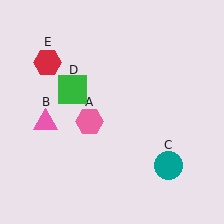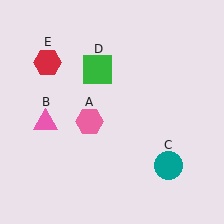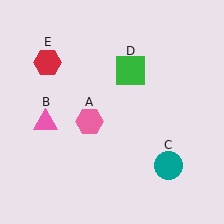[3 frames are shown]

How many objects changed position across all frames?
1 object changed position: green square (object D).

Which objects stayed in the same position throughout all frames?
Pink hexagon (object A) and pink triangle (object B) and teal circle (object C) and red hexagon (object E) remained stationary.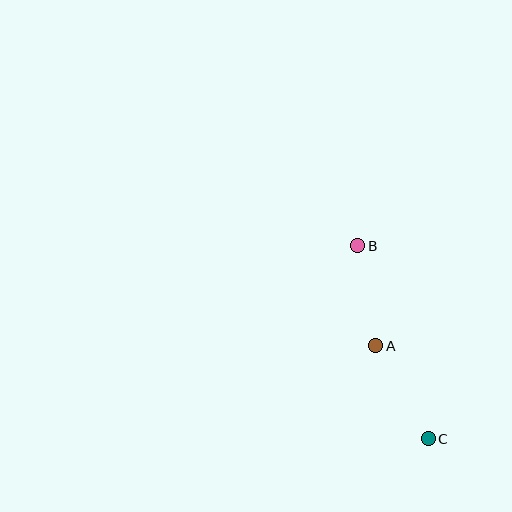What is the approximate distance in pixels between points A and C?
The distance between A and C is approximately 107 pixels.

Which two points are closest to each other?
Points A and B are closest to each other.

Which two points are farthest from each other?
Points B and C are farthest from each other.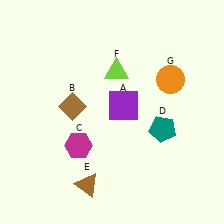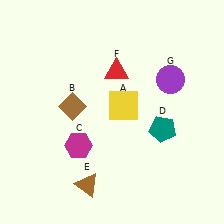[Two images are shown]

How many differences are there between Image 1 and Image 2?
There are 3 differences between the two images.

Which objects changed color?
A changed from purple to yellow. F changed from lime to red. G changed from orange to purple.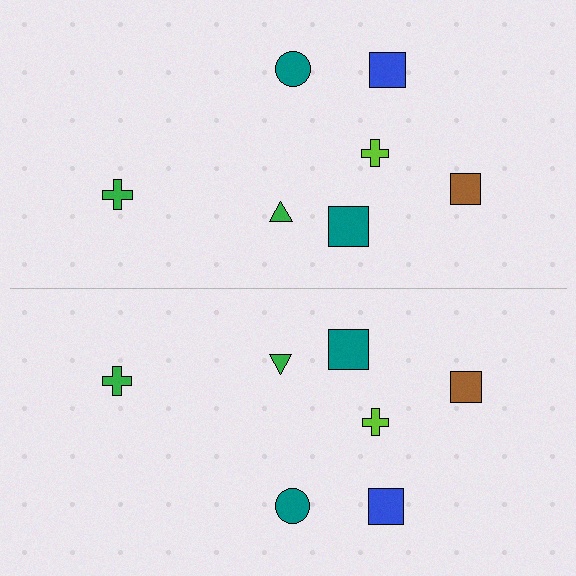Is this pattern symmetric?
Yes, this pattern has bilateral (reflection) symmetry.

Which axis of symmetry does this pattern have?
The pattern has a horizontal axis of symmetry running through the center of the image.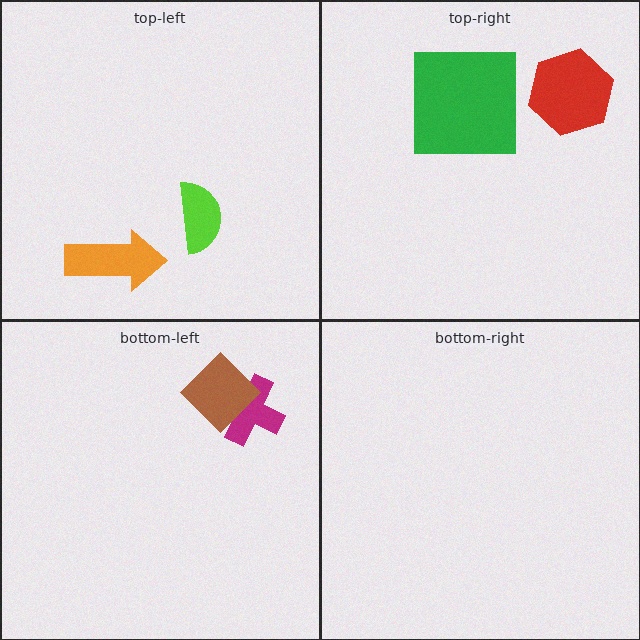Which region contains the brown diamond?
The bottom-left region.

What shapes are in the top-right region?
The green square, the red hexagon.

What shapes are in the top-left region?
The orange arrow, the lime semicircle.